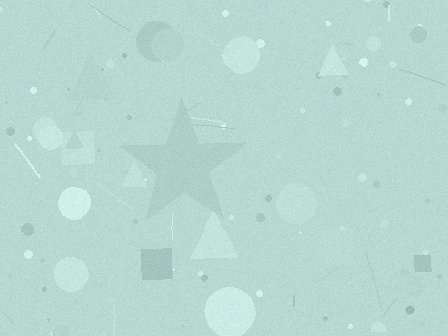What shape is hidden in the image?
A star is hidden in the image.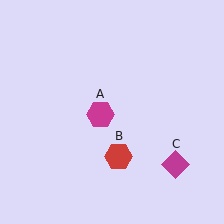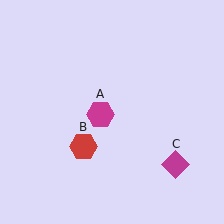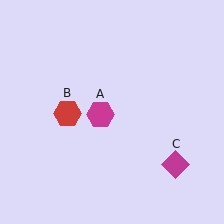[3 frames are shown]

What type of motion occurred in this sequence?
The red hexagon (object B) rotated clockwise around the center of the scene.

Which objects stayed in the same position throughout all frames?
Magenta hexagon (object A) and magenta diamond (object C) remained stationary.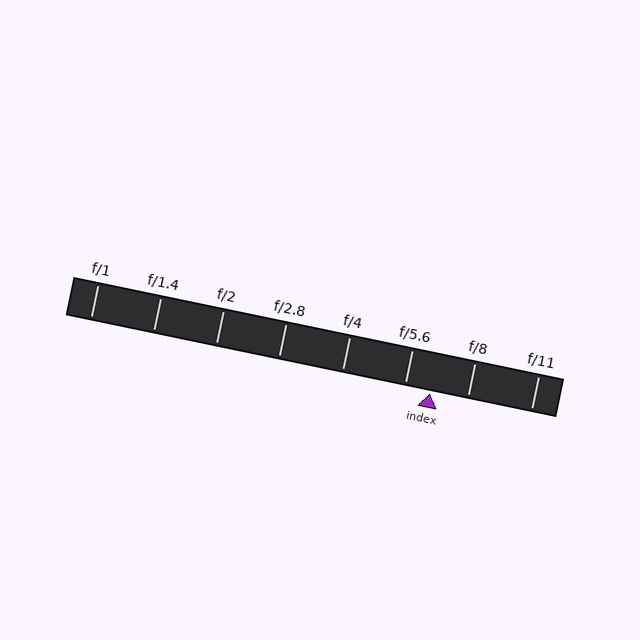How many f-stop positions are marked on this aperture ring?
There are 8 f-stop positions marked.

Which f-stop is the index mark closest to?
The index mark is closest to f/5.6.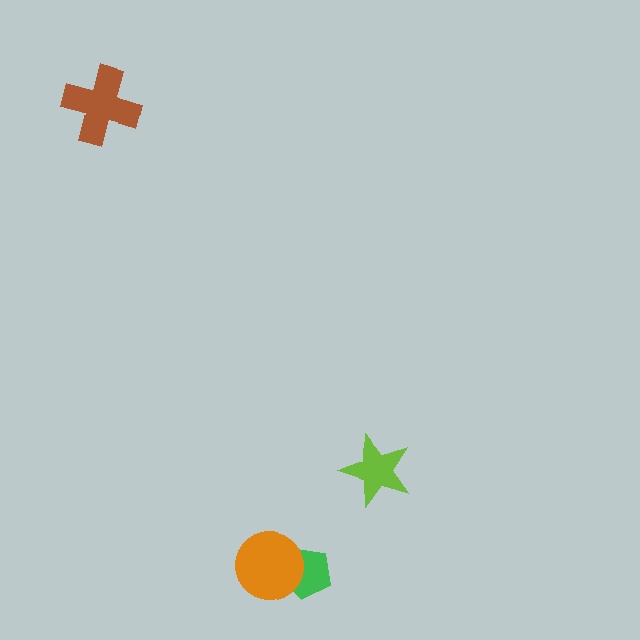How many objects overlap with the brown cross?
0 objects overlap with the brown cross.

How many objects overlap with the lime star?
0 objects overlap with the lime star.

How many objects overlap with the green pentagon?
1 object overlaps with the green pentagon.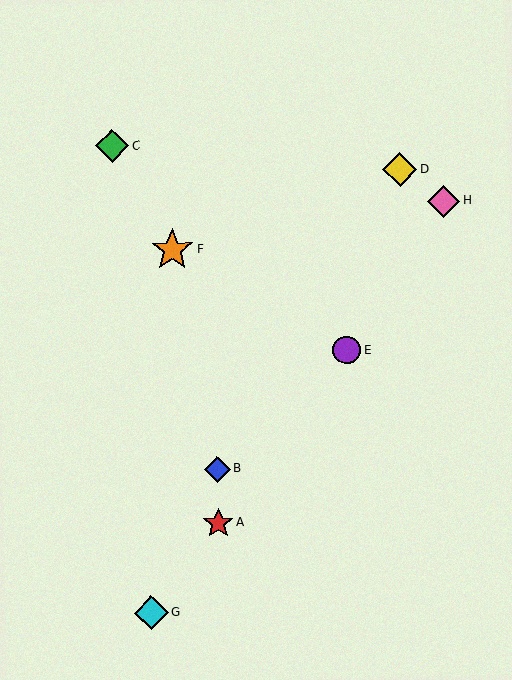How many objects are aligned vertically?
2 objects (A, B) are aligned vertically.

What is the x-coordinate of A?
Object A is at x≈218.